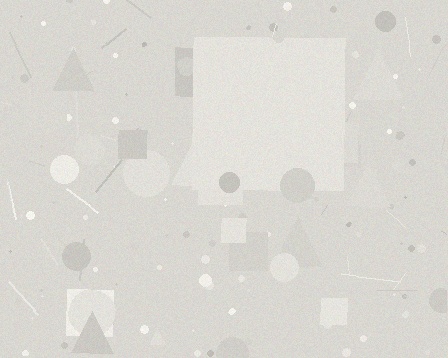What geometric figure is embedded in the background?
A square is embedded in the background.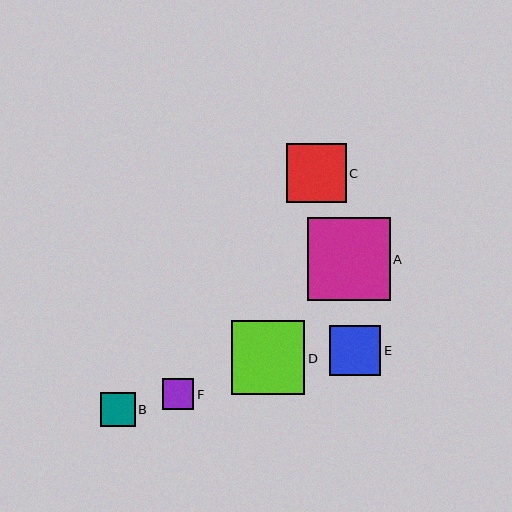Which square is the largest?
Square A is the largest with a size of approximately 83 pixels.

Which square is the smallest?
Square F is the smallest with a size of approximately 31 pixels.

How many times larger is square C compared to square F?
Square C is approximately 1.9 times the size of square F.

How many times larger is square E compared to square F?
Square E is approximately 1.6 times the size of square F.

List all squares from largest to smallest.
From largest to smallest: A, D, C, E, B, F.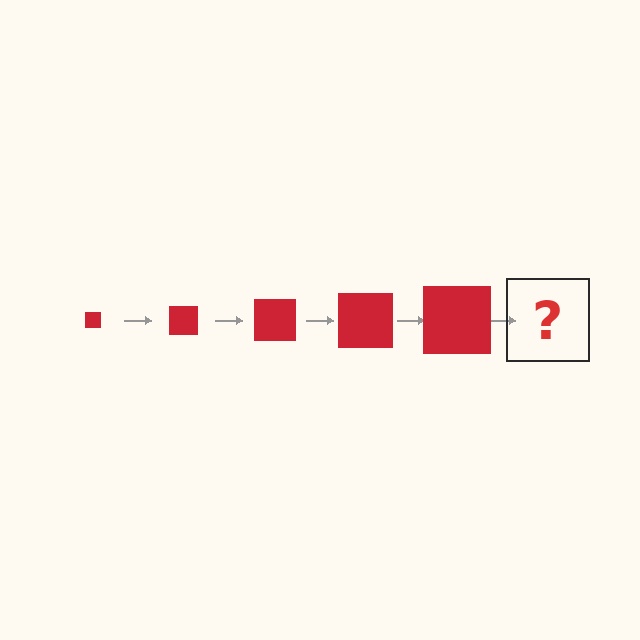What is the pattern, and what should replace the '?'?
The pattern is that the square gets progressively larger each step. The '?' should be a red square, larger than the previous one.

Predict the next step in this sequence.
The next step is a red square, larger than the previous one.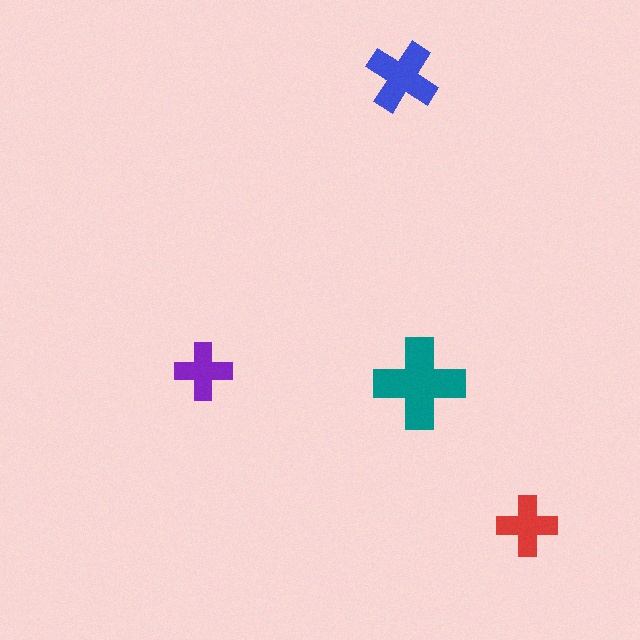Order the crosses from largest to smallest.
the teal one, the blue one, the red one, the purple one.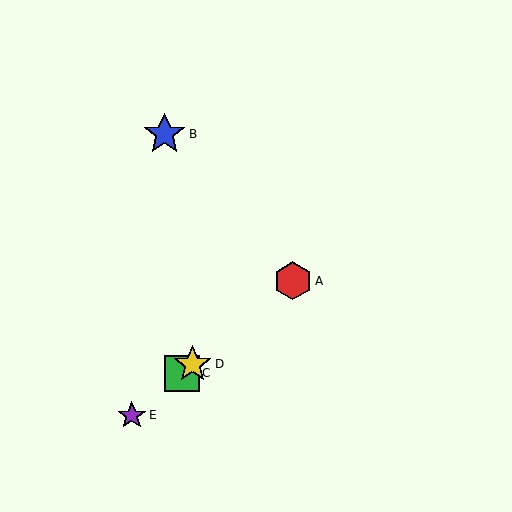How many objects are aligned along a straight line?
4 objects (A, C, D, E) are aligned along a straight line.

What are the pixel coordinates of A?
Object A is at (293, 281).